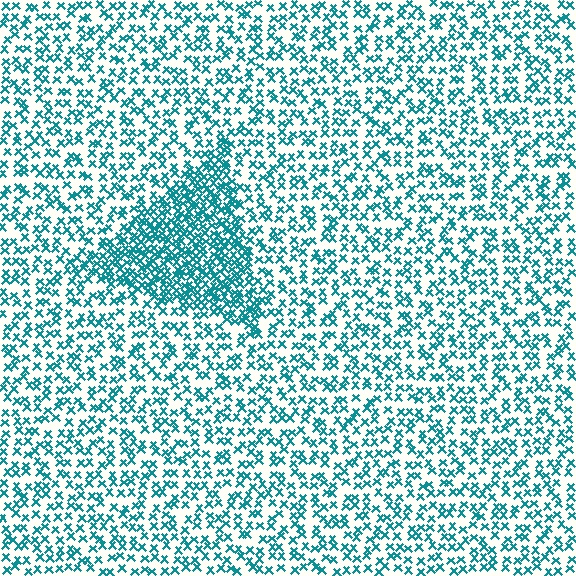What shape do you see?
I see a triangle.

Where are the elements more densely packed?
The elements are more densely packed inside the triangle boundary.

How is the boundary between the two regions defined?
The boundary is defined by a change in element density (approximately 2.2x ratio). All elements are the same color, size, and shape.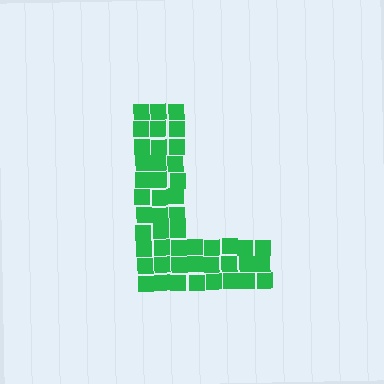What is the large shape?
The large shape is the letter L.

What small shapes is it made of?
It is made of small squares.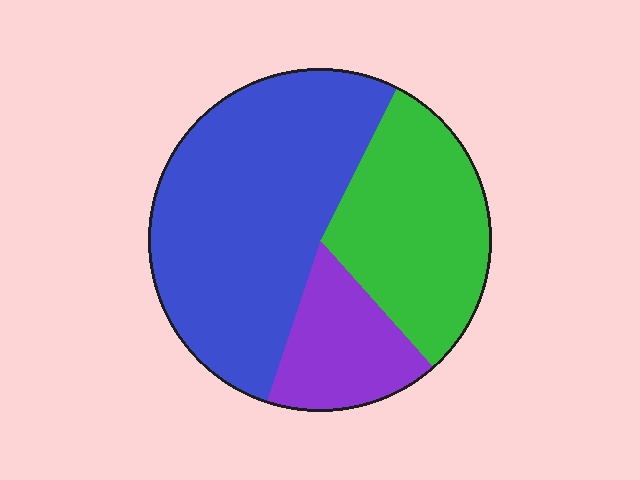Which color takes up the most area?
Blue, at roughly 55%.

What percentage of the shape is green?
Green covers 31% of the shape.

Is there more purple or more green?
Green.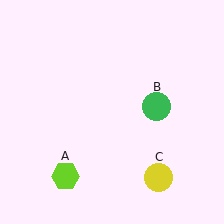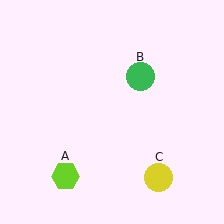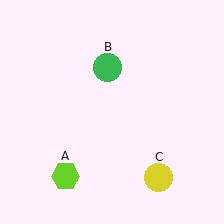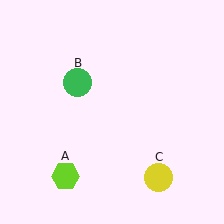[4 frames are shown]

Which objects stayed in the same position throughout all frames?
Lime hexagon (object A) and yellow circle (object C) remained stationary.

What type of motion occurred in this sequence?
The green circle (object B) rotated counterclockwise around the center of the scene.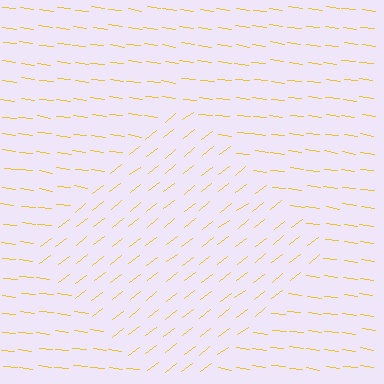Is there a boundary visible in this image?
Yes, there is a texture boundary formed by a change in line orientation.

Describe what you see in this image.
The image is filled with small yellow line segments. A diamond region in the image has lines oriented differently from the surrounding lines, creating a visible texture boundary.